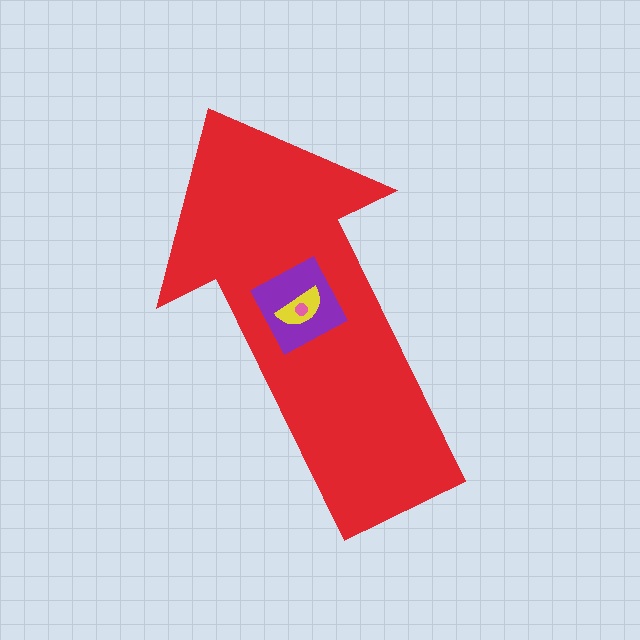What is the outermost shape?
The red arrow.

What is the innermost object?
The pink circle.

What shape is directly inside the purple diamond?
The yellow semicircle.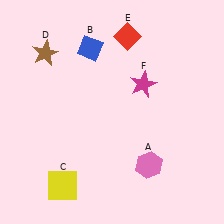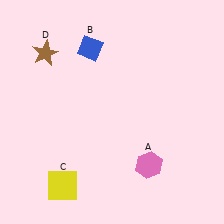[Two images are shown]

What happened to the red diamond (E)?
The red diamond (E) was removed in Image 2. It was in the top-right area of Image 1.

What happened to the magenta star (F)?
The magenta star (F) was removed in Image 2. It was in the top-right area of Image 1.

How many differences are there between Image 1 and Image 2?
There are 2 differences between the two images.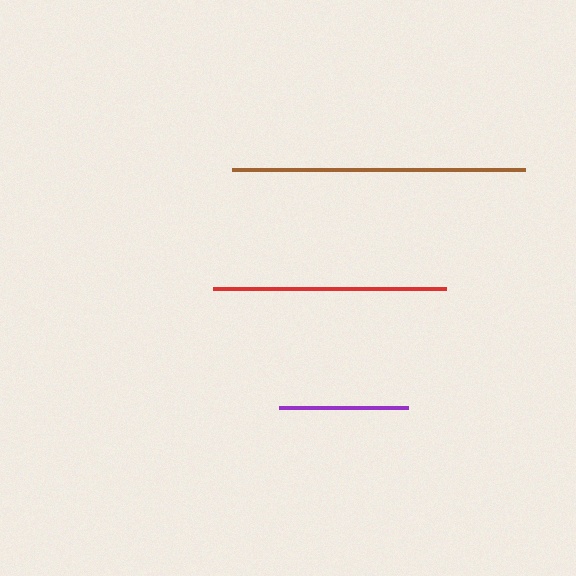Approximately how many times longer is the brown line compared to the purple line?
The brown line is approximately 2.3 times the length of the purple line.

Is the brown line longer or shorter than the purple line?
The brown line is longer than the purple line.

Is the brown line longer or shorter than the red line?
The brown line is longer than the red line.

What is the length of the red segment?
The red segment is approximately 233 pixels long.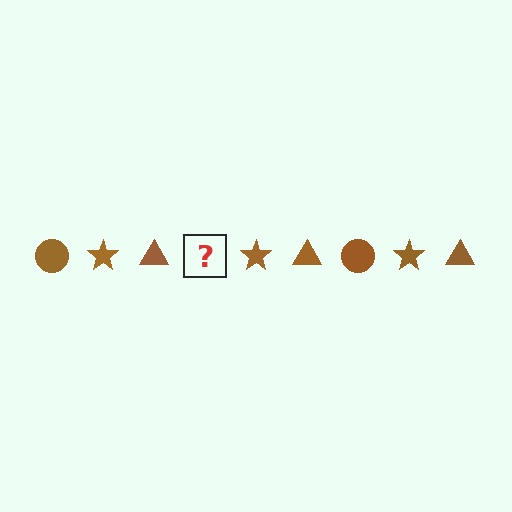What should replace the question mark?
The question mark should be replaced with a brown circle.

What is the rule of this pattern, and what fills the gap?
The rule is that the pattern cycles through circle, star, triangle shapes in brown. The gap should be filled with a brown circle.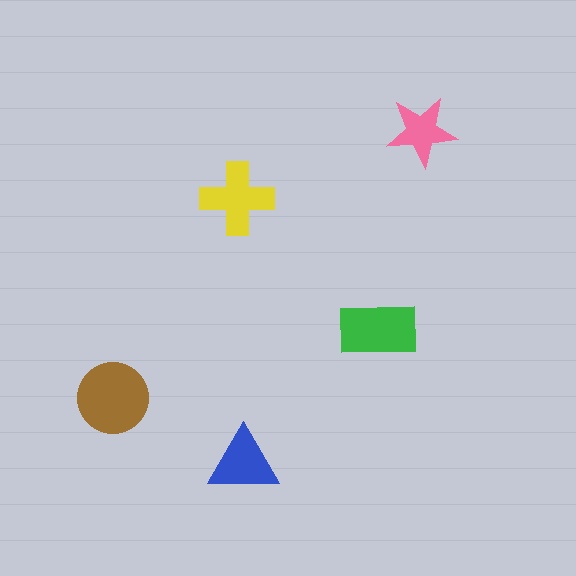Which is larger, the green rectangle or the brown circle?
The brown circle.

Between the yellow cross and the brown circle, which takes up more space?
The brown circle.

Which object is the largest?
The brown circle.